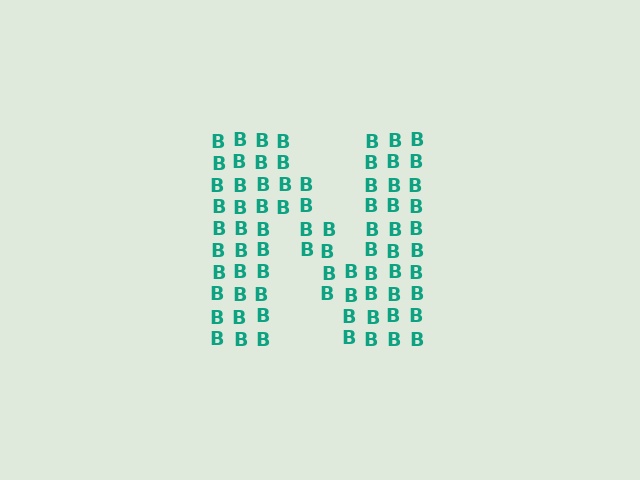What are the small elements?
The small elements are letter B's.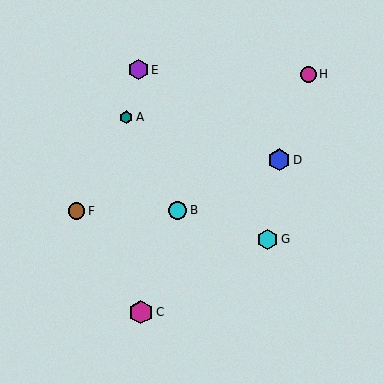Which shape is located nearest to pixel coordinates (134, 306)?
The magenta hexagon (labeled C) at (141, 312) is nearest to that location.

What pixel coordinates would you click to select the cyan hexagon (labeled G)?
Click at (268, 239) to select the cyan hexagon G.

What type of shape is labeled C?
Shape C is a magenta hexagon.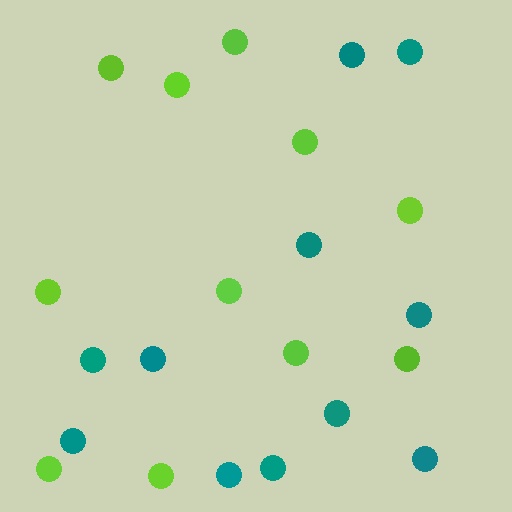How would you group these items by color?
There are 2 groups: one group of lime circles (11) and one group of teal circles (11).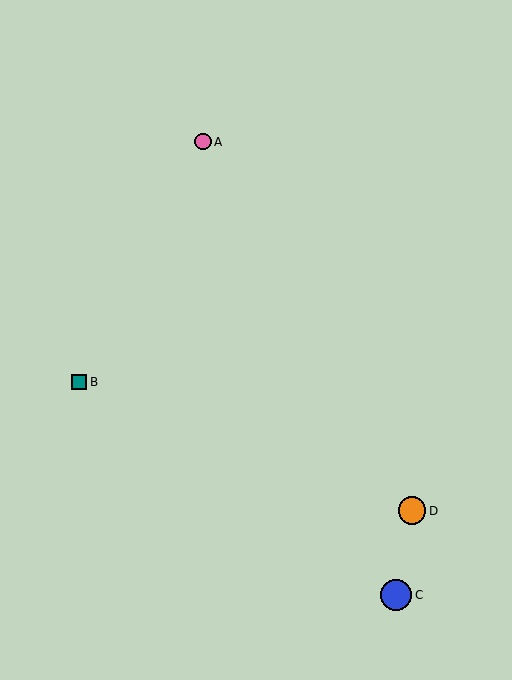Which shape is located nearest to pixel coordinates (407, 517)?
The orange circle (labeled D) at (412, 511) is nearest to that location.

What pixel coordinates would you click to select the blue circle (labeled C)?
Click at (396, 595) to select the blue circle C.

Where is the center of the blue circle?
The center of the blue circle is at (396, 595).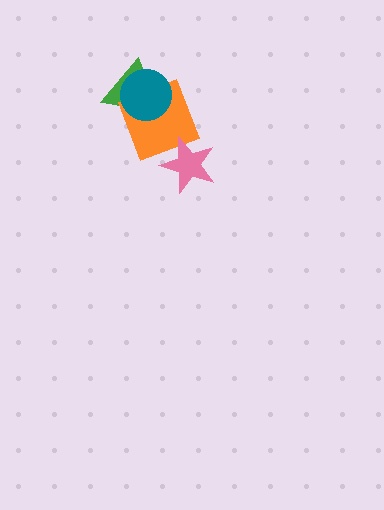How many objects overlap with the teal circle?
2 objects overlap with the teal circle.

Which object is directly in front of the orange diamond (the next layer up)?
The teal circle is directly in front of the orange diamond.